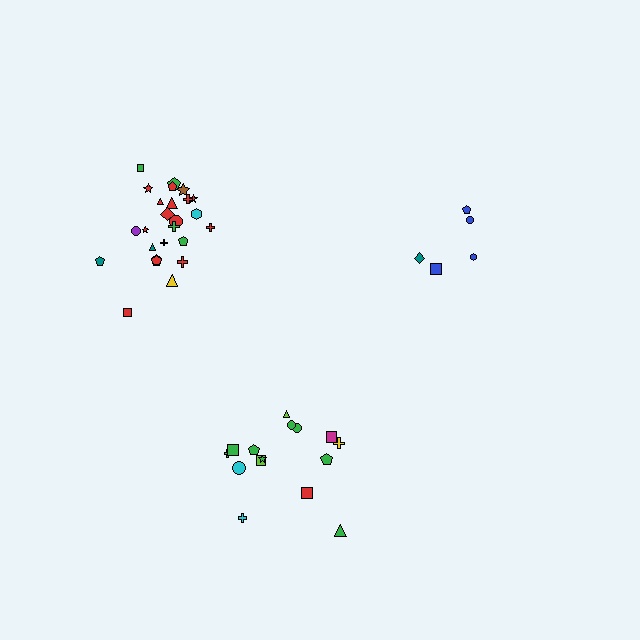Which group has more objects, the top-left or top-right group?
The top-left group.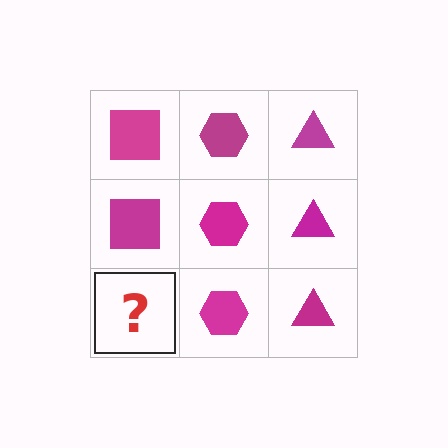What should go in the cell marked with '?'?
The missing cell should contain a magenta square.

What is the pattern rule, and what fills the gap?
The rule is that each column has a consistent shape. The gap should be filled with a magenta square.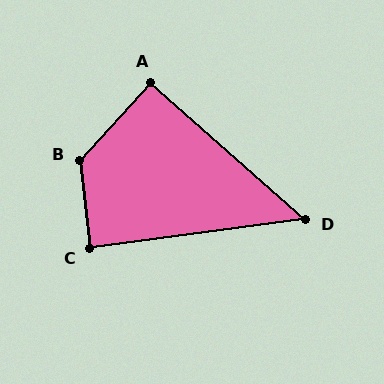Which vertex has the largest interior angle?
B, at approximately 131 degrees.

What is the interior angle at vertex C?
Approximately 89 degrees (approximately right).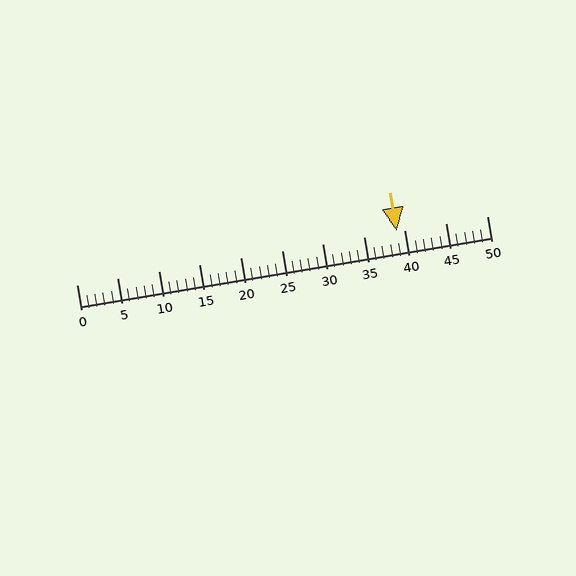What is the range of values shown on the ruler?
The ruler shows values from 0 to 50.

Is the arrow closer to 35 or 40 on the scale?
The arrow is closer to 40.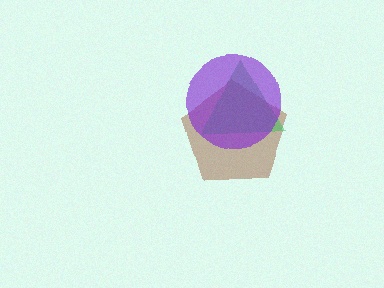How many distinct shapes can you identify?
There are 3 distinct shapes: a brown pentagon, a green triangle, a purple circle.